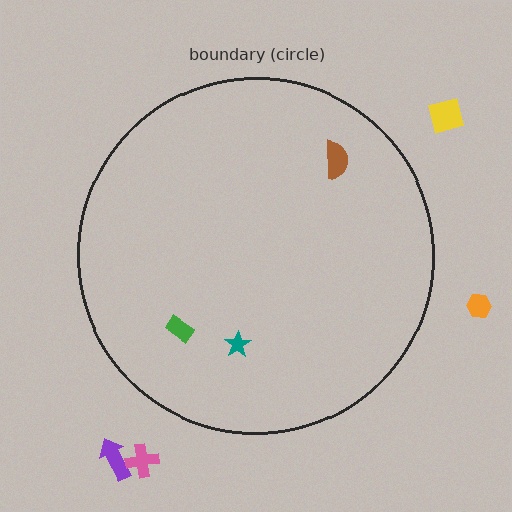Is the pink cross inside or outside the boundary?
Outside.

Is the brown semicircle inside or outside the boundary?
Inside.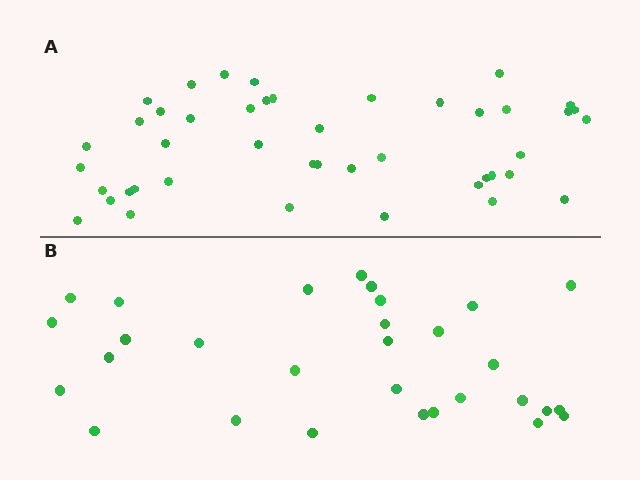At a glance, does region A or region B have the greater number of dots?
Region A (the top region) has more dots.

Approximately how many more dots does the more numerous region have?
Region A has approximately 15 more dots than region B.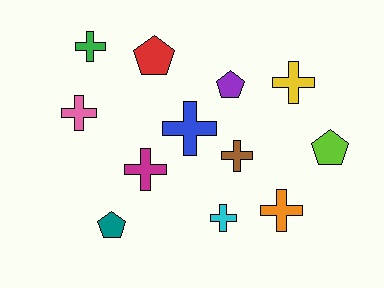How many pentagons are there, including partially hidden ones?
There are 4 pentagons.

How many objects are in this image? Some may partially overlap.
There are 12 objects.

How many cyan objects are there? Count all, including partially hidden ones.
There is 1 cyan object.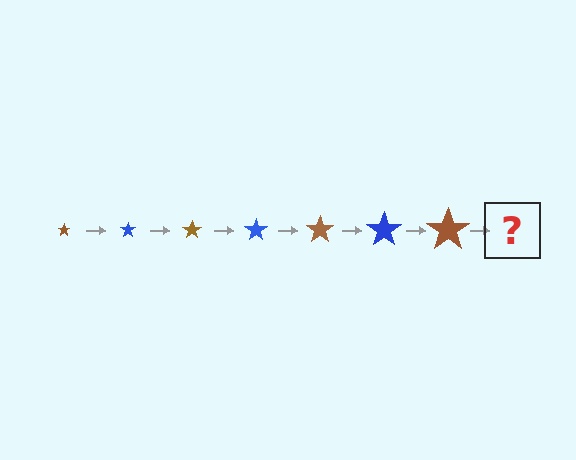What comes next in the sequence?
The next element should be a blue star, larger than the previous one.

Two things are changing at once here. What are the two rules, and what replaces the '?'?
The two rules are that the star grows larger each step and the color cycles through brown and blue. The '?' should be a blue star, larger than the previous one.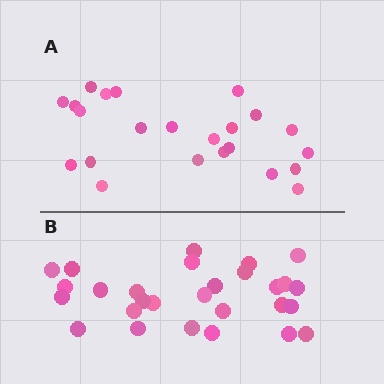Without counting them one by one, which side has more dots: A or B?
Region B (the bottom region) has more dots.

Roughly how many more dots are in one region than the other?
Region B has about 5 more dots than region A.